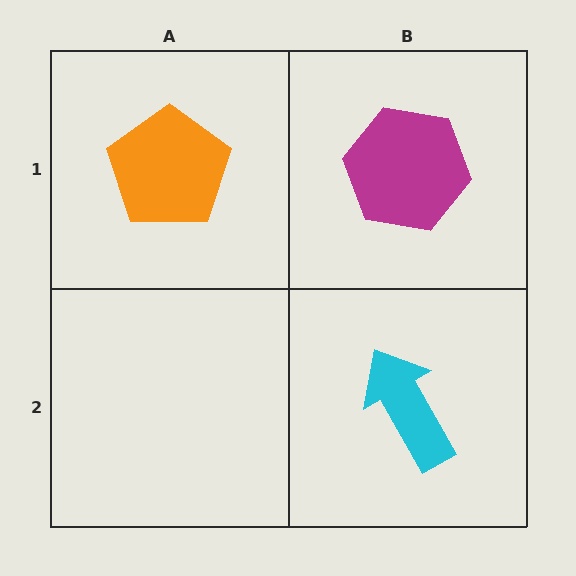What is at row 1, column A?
An orange pentagon.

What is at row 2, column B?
A cyan arrow.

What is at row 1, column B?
A magenta hexagon.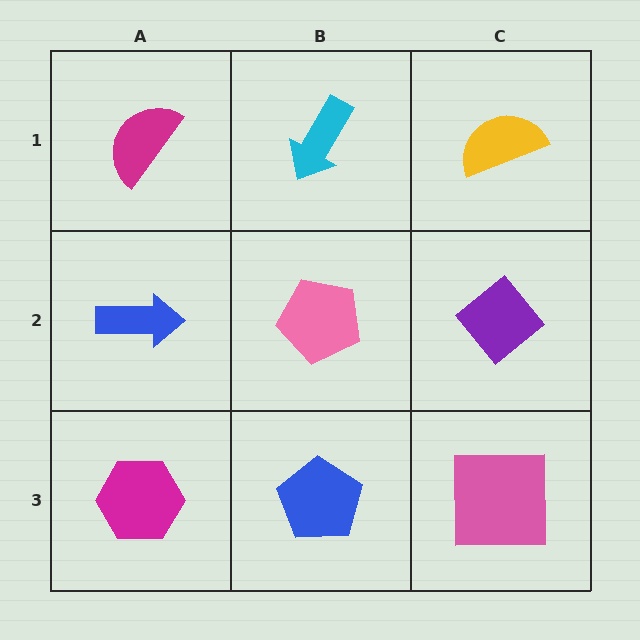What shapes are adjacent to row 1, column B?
A pink pentagon (row 2, column B), a magenta semicircle (row 1, column A), a yellow semicircle (row 1, column C).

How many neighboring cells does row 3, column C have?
2.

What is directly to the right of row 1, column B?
A yellow semicircle.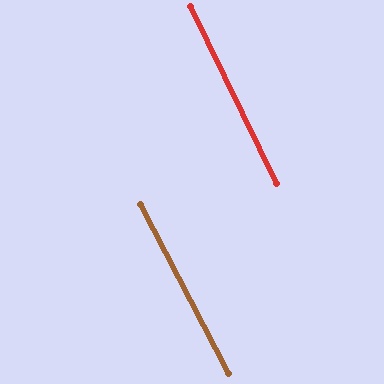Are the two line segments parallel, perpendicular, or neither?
Parallel — their directions differ by only 1.8°.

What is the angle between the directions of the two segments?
Approximately 2 degrees.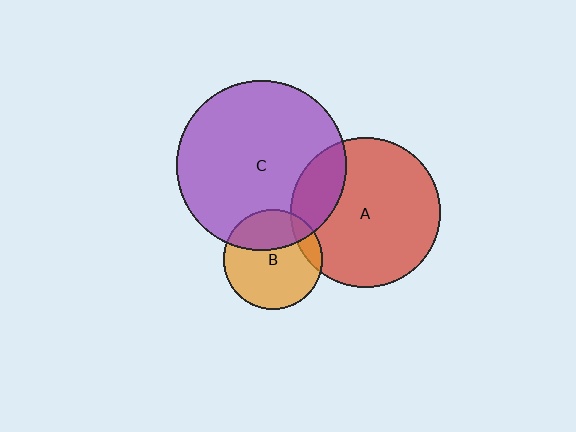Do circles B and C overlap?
Yes.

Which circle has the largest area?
Circle C (purple).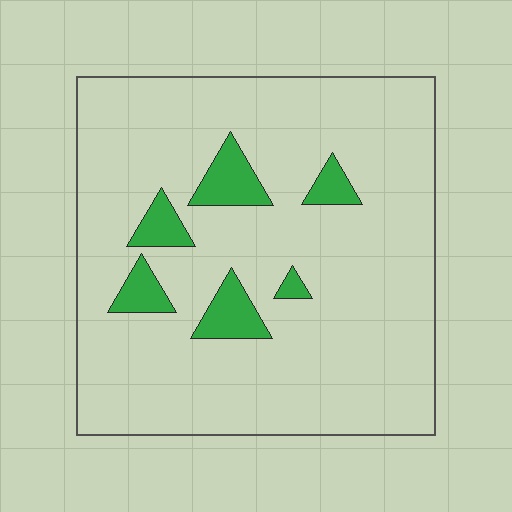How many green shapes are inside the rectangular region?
6.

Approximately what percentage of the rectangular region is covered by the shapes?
Approximately 10%.